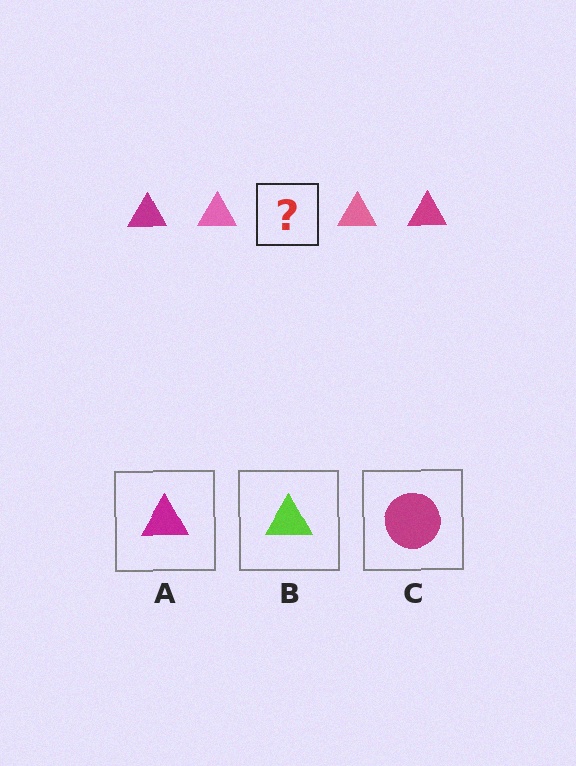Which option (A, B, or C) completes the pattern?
A.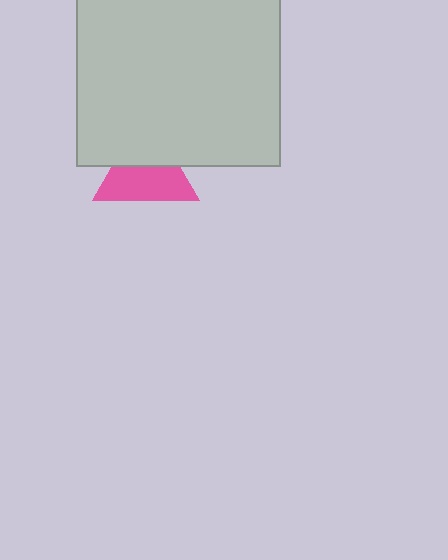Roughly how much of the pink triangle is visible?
About half of it is visible (roughly 59%).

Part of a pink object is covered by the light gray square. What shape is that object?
It is a triangle.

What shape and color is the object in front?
The object in front is a light gray square.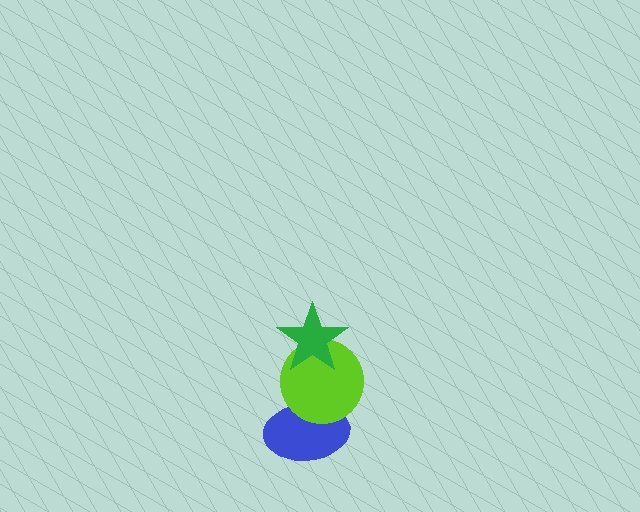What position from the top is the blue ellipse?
The blue ellipse is 3rd from the top.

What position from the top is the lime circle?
The lime circle is 2nd from the top.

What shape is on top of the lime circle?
The green star is on top of the lime circle.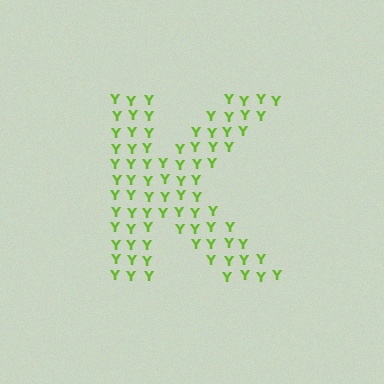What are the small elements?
The small elements are letter Y's.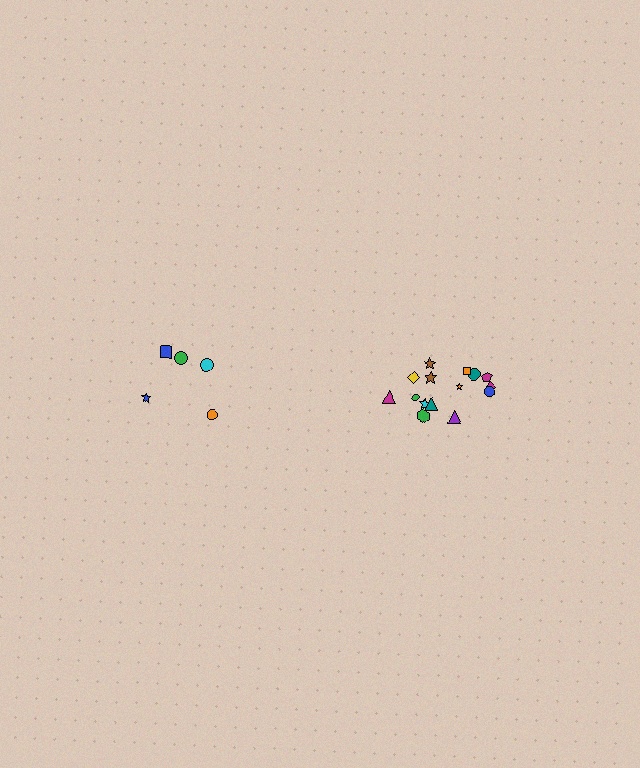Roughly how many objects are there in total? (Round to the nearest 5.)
Roughly 20 objects in total.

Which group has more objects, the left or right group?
The right group.